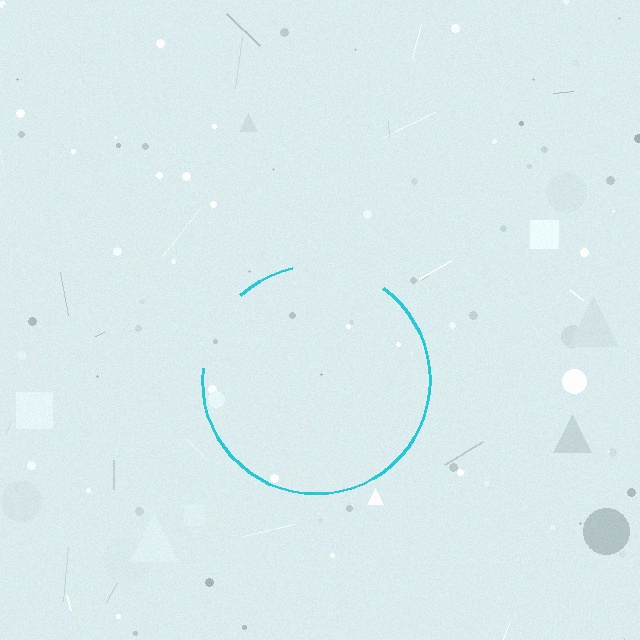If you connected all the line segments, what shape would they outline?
They would outline a circle.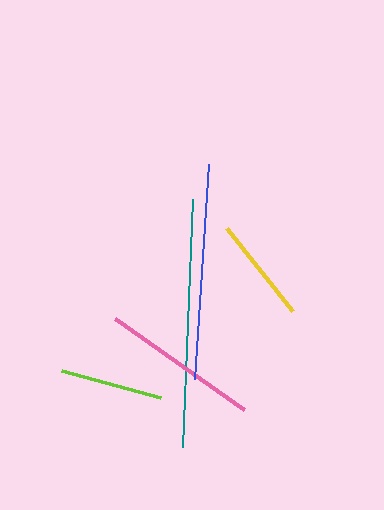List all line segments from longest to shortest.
From longest to shortest: teal, blue, pink, yellow, lime.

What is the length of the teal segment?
The teal segment is approximately 248 pixels long.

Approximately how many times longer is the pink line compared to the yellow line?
The pink line is approximately 1.5 times the length of the yellow line.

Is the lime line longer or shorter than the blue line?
The blue line is longer than the lime line.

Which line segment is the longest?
The teal line is the longest at approximately 248 pixels.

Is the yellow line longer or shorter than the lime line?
The yellow line is longer than the lime line.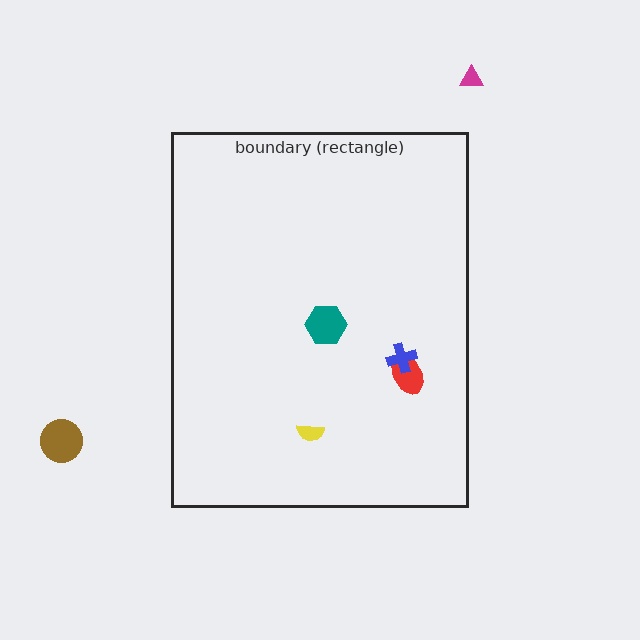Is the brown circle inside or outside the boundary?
Outside.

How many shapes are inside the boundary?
5 inside, 2 outside.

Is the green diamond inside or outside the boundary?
Inside.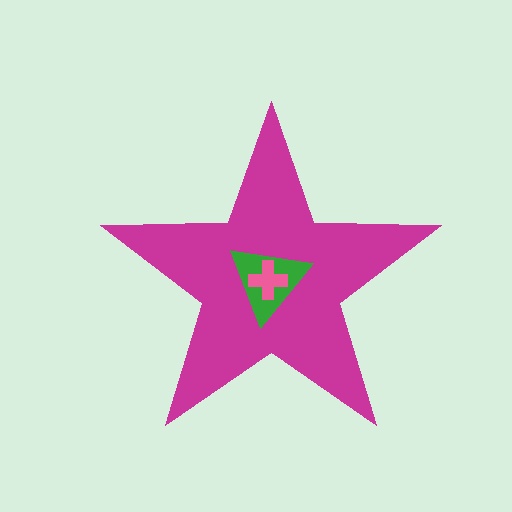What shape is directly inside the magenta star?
The green triangle.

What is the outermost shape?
The magenta star.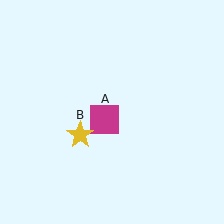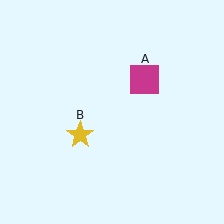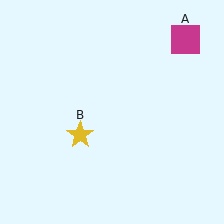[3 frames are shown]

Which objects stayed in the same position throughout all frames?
Yellow star (object B) remained stationary.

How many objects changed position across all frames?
1 object changed position: magenta square (object A).